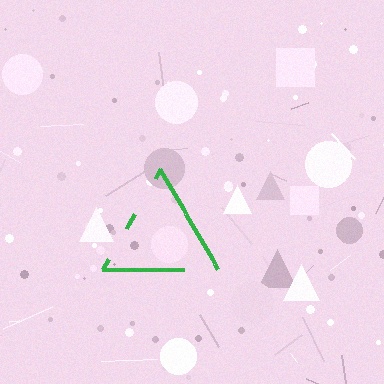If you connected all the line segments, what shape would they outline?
They would outline a triangle.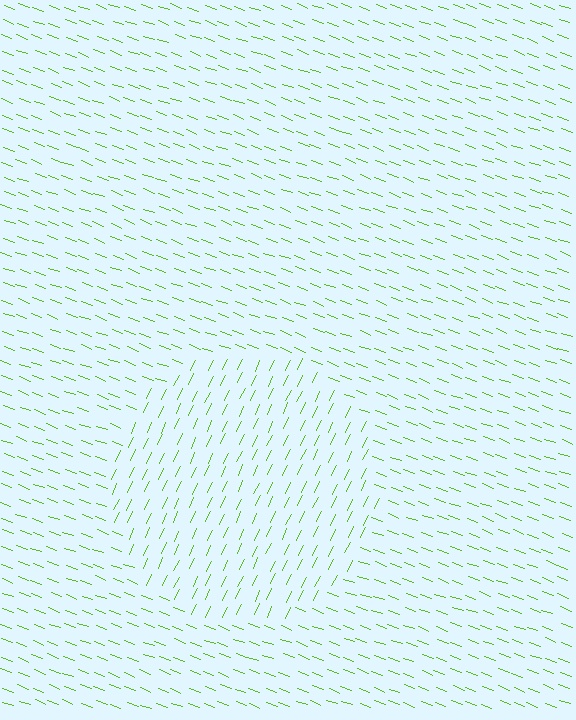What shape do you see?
I see a circle.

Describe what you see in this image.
The image is filled with small lime line segments. A circle region in the image has lines oriented differently from the surrounding lines, creating a visible texture boundary.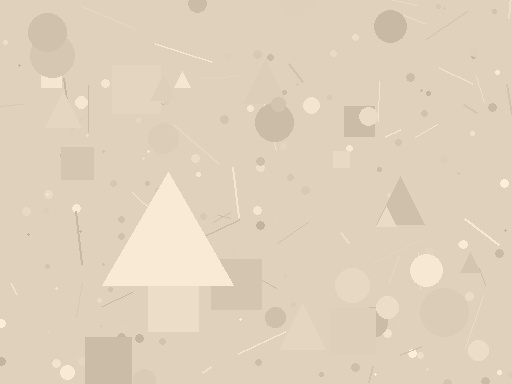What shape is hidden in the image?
A triangle is hidden in the image.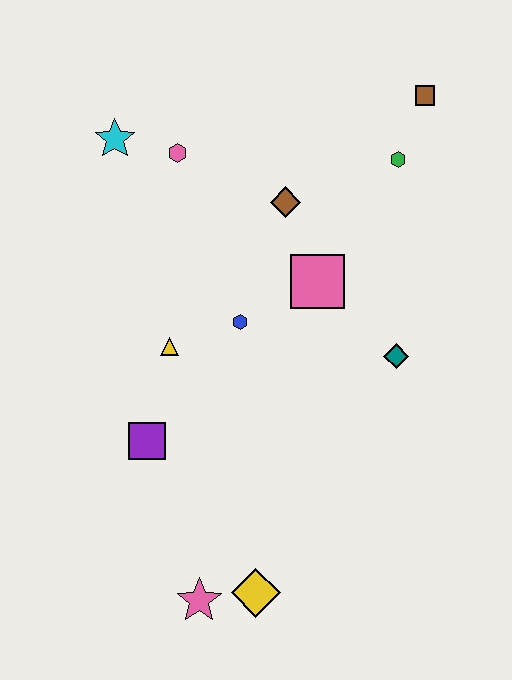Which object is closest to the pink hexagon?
The cyan star is closest to the pink hexagon.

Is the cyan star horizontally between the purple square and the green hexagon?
No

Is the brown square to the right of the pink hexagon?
Yes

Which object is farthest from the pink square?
The pink star is farthest from the pink square.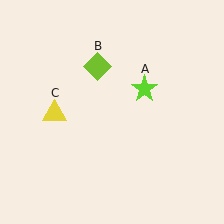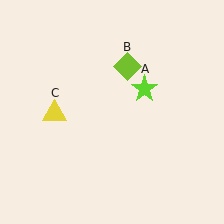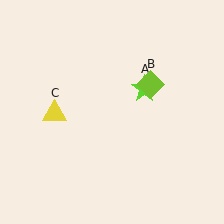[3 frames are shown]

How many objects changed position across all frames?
1 object changed position: lime diamond (object B).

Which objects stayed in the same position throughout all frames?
Lime star (object A) and yellow triangle (object C) remained stationary.